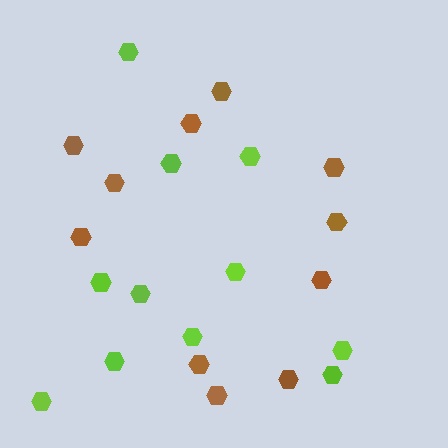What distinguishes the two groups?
There are 2 groups: one group of brown hexagons (11) and one group of lime hexagons (11).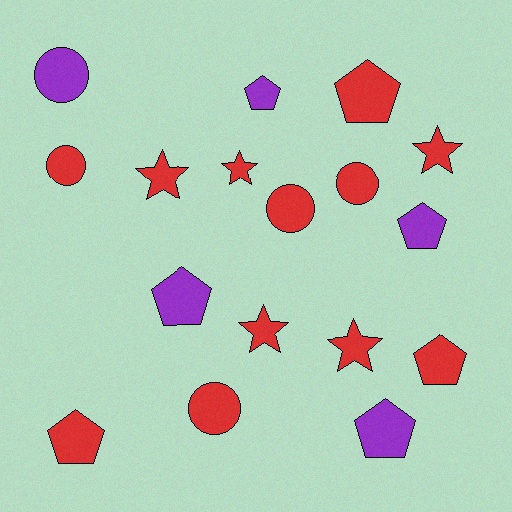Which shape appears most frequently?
Pentagon, with 7 objects.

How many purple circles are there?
There is 1 purple circle.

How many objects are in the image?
There are 17 objects.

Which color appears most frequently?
Red, with 12 objects.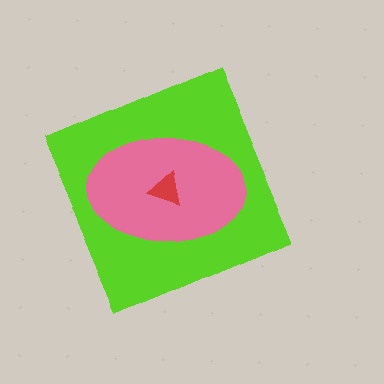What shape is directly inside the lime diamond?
The pink ellipse.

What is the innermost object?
The red triangle.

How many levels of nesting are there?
3.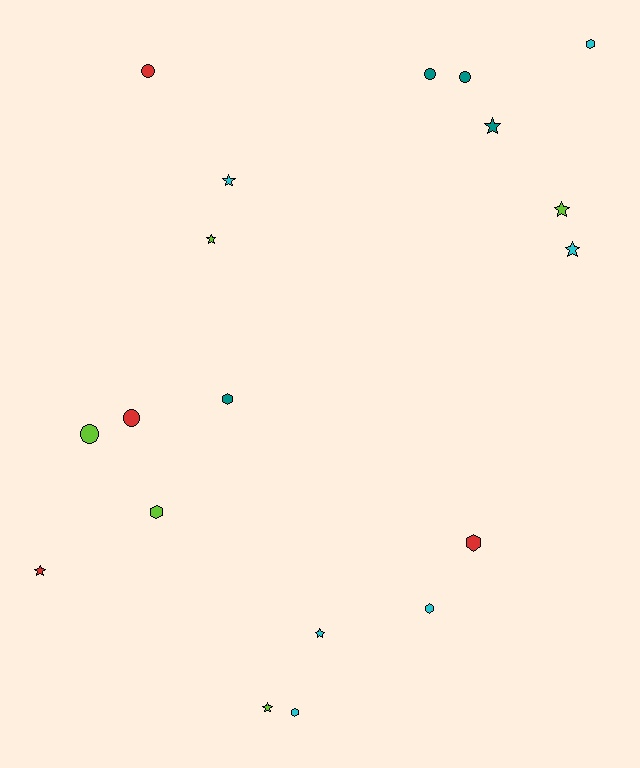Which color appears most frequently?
Cyan, with 6 objects.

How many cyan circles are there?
There are no cyan circles.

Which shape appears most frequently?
Star, with 8 objects.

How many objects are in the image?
There are 19 objects.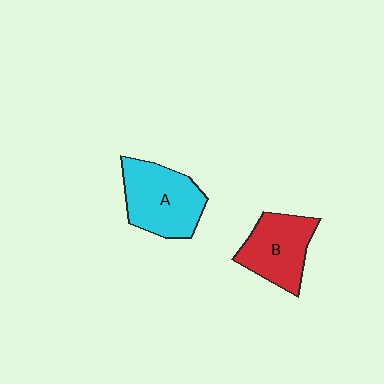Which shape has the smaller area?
Shape B (red).